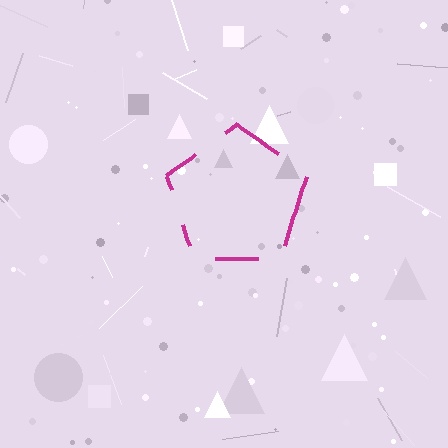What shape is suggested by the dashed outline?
The dashed outline suggests a pentagon.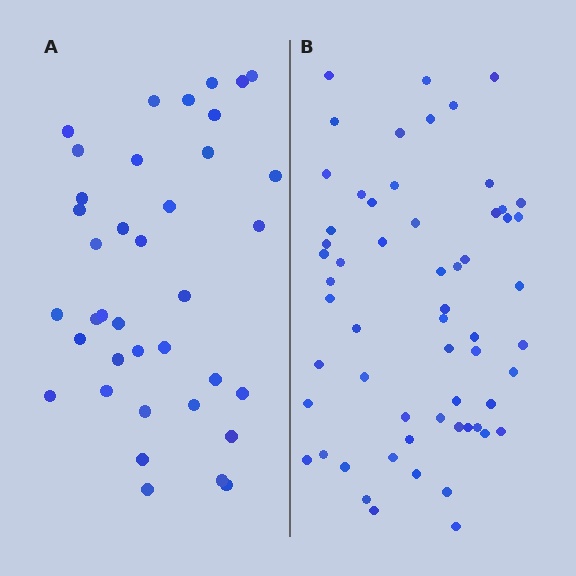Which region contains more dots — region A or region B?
Region B (the right region) has more dots.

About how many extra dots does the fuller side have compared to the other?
Region B has approximately 20 more dots than region A.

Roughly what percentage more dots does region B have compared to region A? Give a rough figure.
About 55% more.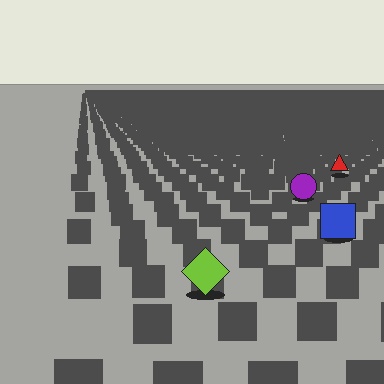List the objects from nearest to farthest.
From nearest to farthest: the lime diamond, the blue square, the purple circle, the red triangle.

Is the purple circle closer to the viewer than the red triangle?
Yes. The purple circle is closer — you can tell from the texture gradient: the ground texture is coarser near it.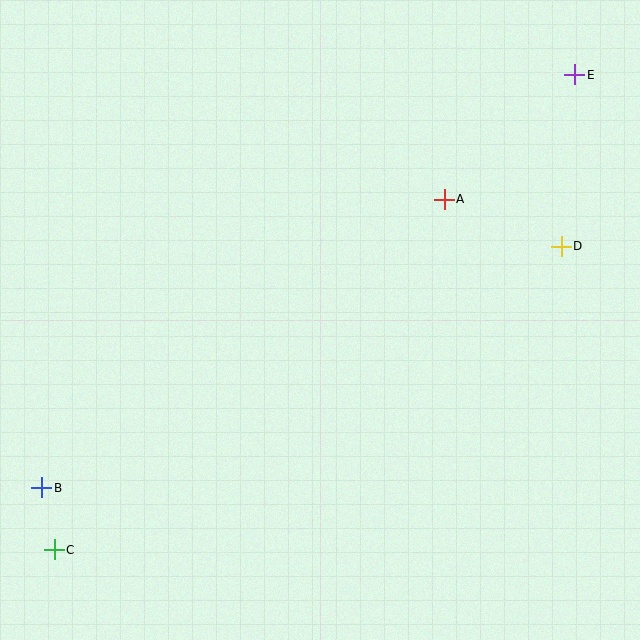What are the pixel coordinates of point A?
Point A is at (444, 199).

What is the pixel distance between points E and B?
The distance between E and B is 674 pixels.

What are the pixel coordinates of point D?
Point D is at (561, 246).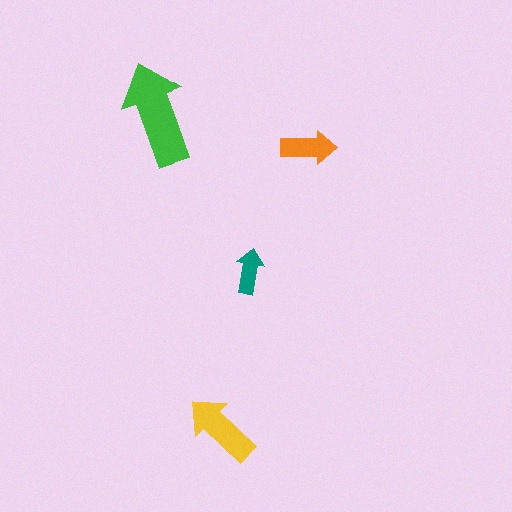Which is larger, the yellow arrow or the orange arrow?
The yellow one.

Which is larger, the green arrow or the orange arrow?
The green one.